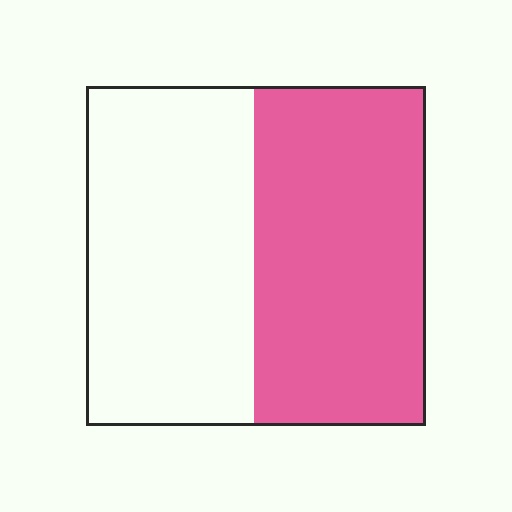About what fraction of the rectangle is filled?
About one half (1/2).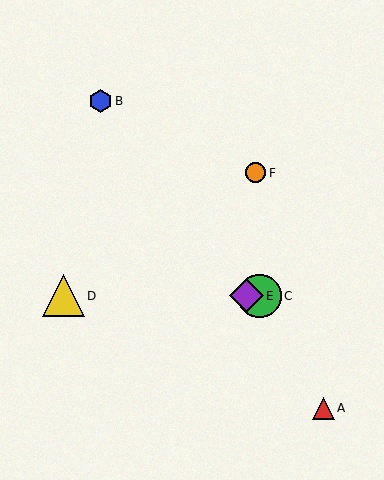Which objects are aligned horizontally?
Objects C, D, E are aligned horizontally.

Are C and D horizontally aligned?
Yes, both are at y≈296.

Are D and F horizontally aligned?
No, D is at y≈296 and F is at y≈173.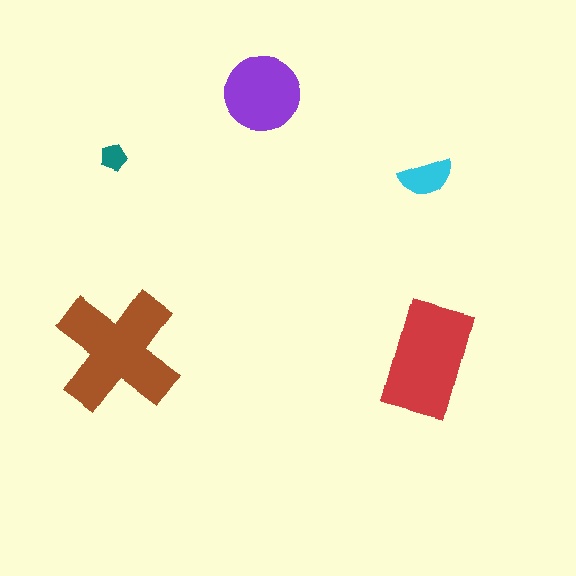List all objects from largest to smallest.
The brown cross, the red rectangle, the purple circle, the cyan semicircle, the teal pentagon.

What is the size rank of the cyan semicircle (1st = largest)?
4th.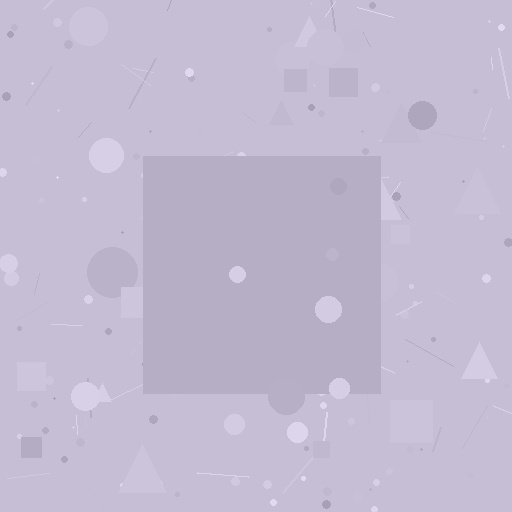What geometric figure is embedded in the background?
A square is embedded in the background.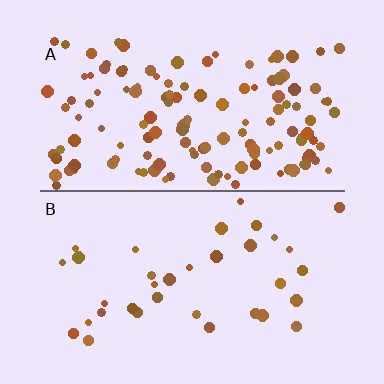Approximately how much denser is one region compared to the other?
Approximately 3.8× — region A over region B.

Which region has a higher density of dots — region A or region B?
A (the top).